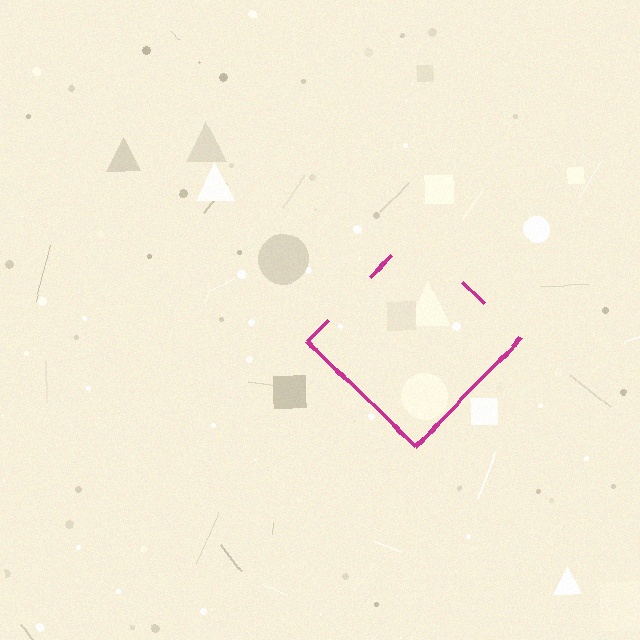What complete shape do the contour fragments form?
The contour fragments form a diamond.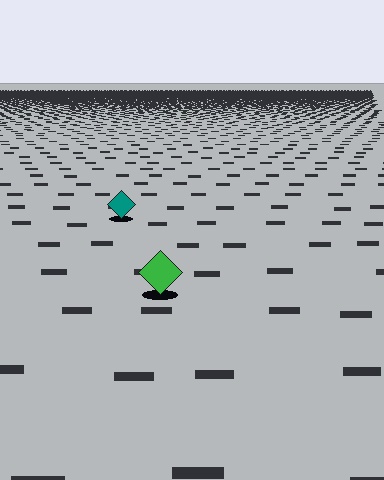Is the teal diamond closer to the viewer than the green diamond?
No. The green diamond is closer — you can tell from the texture gradient: the ground texture is coarser near it.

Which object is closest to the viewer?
The green diamond is closest. The texture marks near it are larger and more spread out.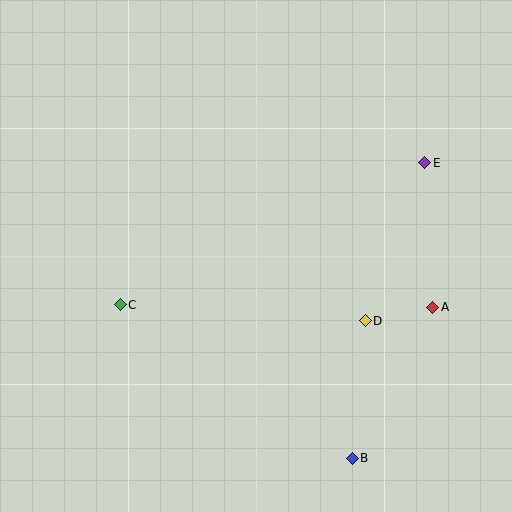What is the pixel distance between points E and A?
The distance between E and A is 145 pixels.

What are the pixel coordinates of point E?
Point E is at (425, 163).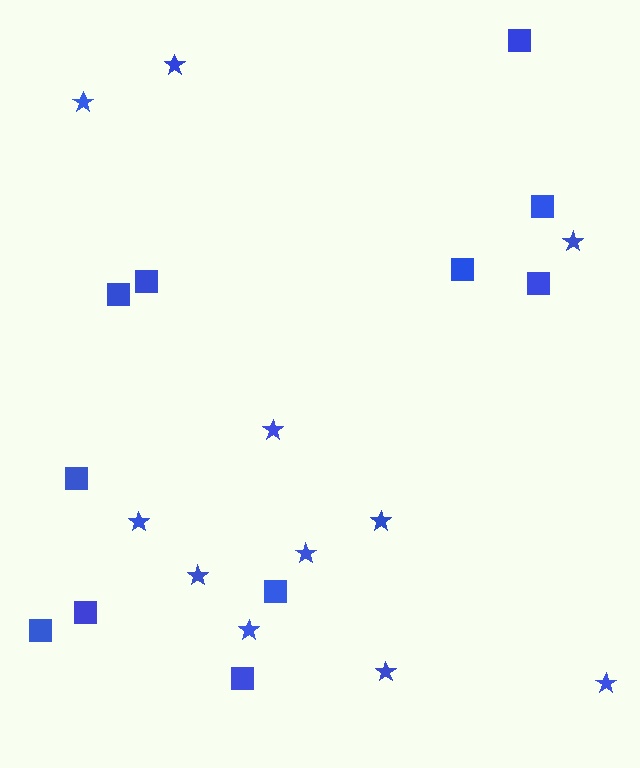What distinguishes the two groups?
There are 2 groups: one group of stars (11) and one group of squares (11).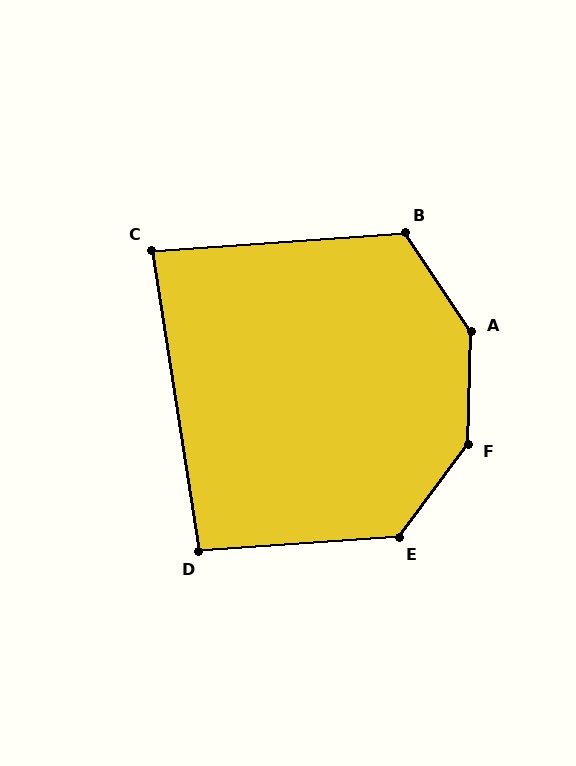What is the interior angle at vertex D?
Approximately 95 degrees (obtuse).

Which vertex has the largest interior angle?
F, at approximately 145 degrees.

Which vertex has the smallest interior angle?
C, at approximately 85 degrees.